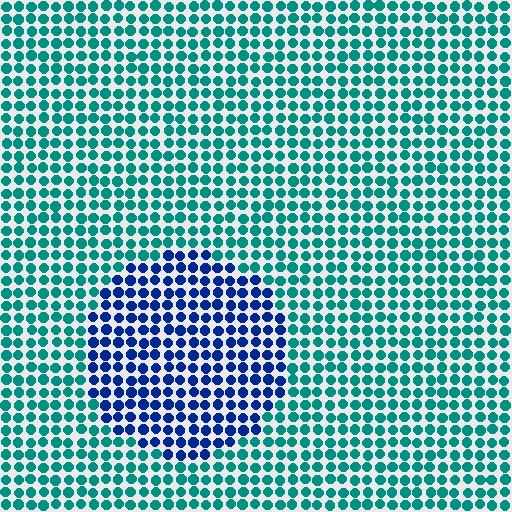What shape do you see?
I see a circle.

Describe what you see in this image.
The image is filled with small teal elements in a uniform arrangement. A circle-shaped region is visible where the elements are tinted to a slightly different hue, forming a subtle color boundary.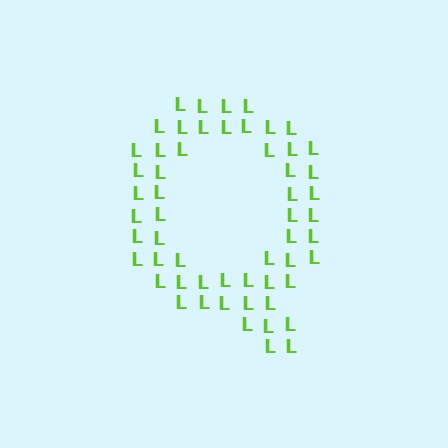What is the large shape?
The large shape is the letter Q.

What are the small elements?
The small elements are letter L's.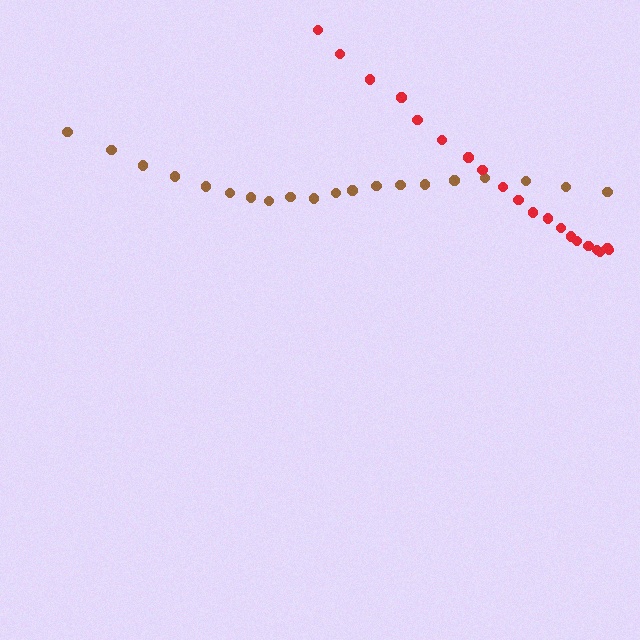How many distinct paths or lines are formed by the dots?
There are 2 distinct paths.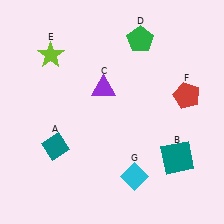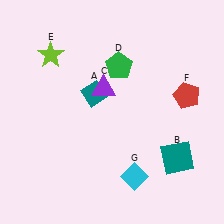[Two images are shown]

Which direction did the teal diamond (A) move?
The teal diamond (A) moved up.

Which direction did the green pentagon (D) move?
The green pentagon (D) moved down.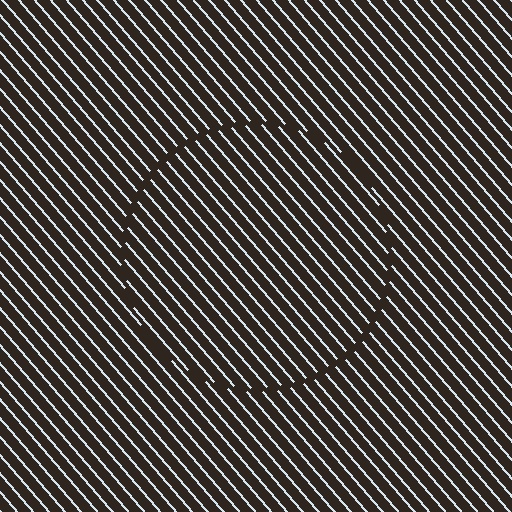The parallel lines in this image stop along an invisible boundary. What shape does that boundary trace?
An illusory circle. The interior of the shape contains the same grating, shifted by half a period — the contour is defined by the phase discontinuity where line-ends from the inner and outer gratings abut.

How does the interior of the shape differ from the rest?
The interior of the shape contains the same grating, shifted by half a period — the contour is defined by the phase discontinuity where line-ends from the inner and outer gratings abut.